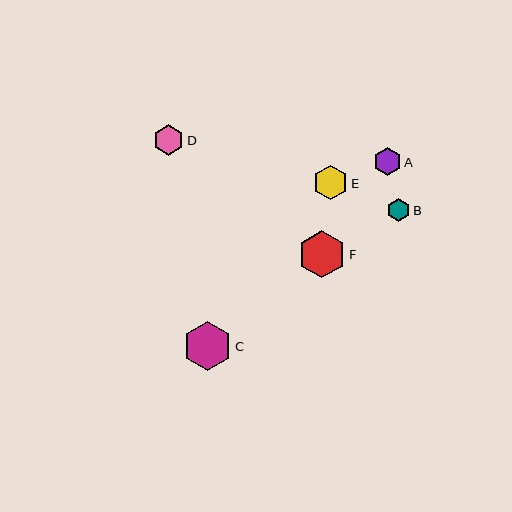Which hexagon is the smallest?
Hexagon B is the smallest with a size of approximately 23 pixels.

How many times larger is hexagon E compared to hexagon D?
Hexagon E is approximately 1.1 times the size of hexagon D.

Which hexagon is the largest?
Hexagon C is the largest with a size of approximately 49 pixels.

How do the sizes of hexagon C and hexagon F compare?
Hexagon C and hexagon F are approximately the same size.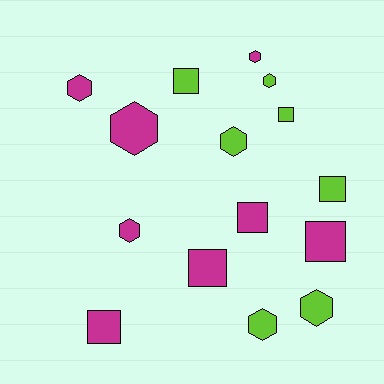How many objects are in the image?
There are 15 objects.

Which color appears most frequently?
Magenta, with 8 objects.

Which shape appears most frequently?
Hexagon, with 8 objects.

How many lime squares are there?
There are 3 lime squares.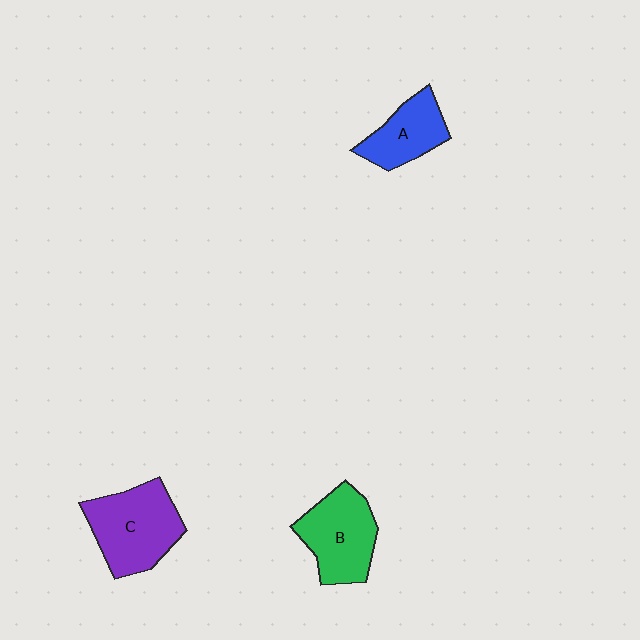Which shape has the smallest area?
Shape A (blue).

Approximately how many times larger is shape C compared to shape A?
Approximately 1.5 times.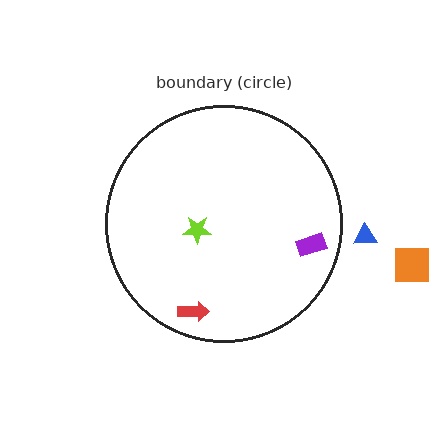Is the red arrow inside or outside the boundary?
Inside.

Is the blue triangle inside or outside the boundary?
Outside.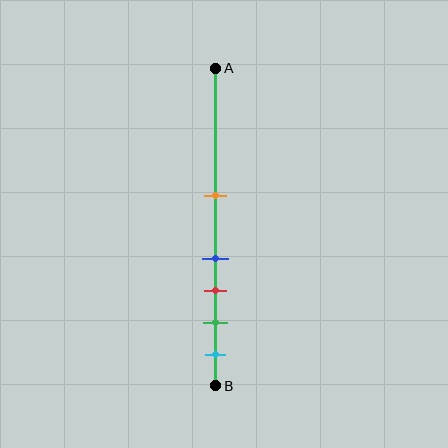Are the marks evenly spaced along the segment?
No, the marks are not evenly spaced.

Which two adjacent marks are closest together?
The blue and red marks are the closest adjacent pair.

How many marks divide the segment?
There are 5 marks dividing the segment.